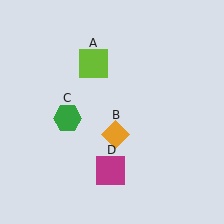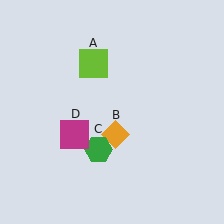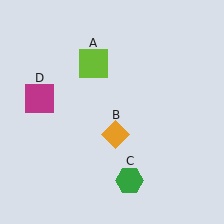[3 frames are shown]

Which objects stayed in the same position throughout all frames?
Lime square (object A) and orange diamond (object B) remained stationary.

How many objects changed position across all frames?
2 objects changed position: green hexagon (object C), magenta square (object D).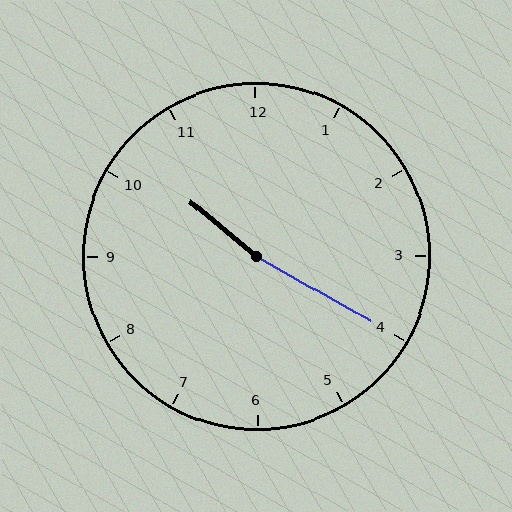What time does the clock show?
10:20.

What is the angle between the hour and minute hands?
Approximately 170 degrees.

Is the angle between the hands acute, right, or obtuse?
It is obtuse.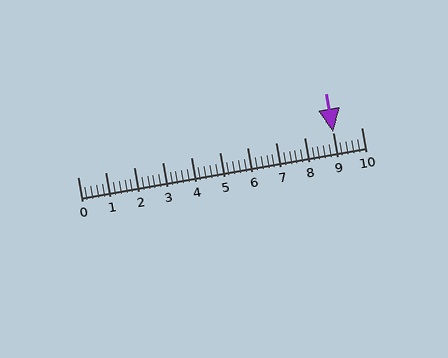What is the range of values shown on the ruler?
The ruler shows values from 0 to 10.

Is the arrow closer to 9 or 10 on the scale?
The arrow is closer to 9.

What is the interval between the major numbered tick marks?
The major tick marks are spaced 1 units apart.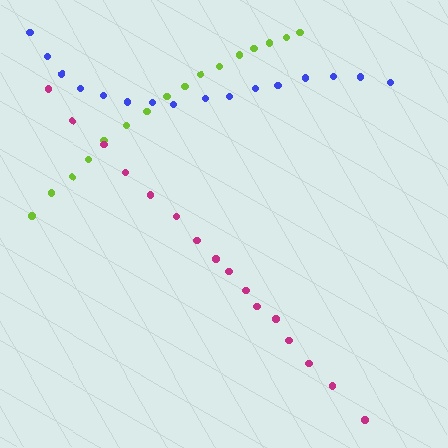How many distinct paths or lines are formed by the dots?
There are 3 distinct paths.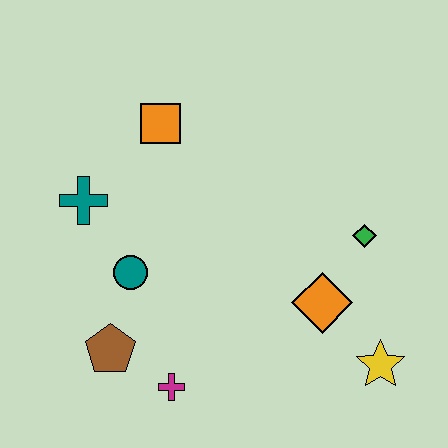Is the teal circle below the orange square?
Yes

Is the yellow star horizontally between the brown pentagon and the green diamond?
No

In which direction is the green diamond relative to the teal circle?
The green diamond is to the right of the teal circle.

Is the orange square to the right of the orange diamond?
No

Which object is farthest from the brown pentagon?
The green diamond is farthest from the brown pentagon.